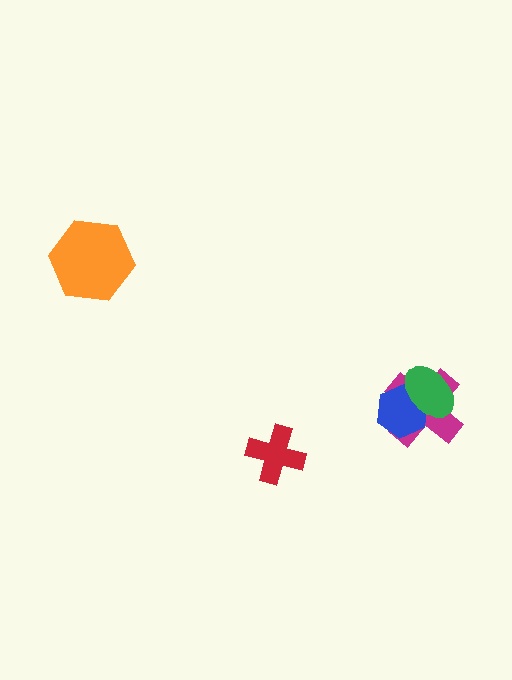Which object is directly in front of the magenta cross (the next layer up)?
The blue hexagon is directly in front of the magenta cross.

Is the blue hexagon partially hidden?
Yes, it is partially covered by another shape.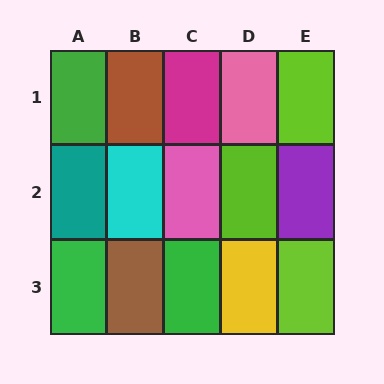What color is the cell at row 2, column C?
Pink.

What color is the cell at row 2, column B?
Cyan.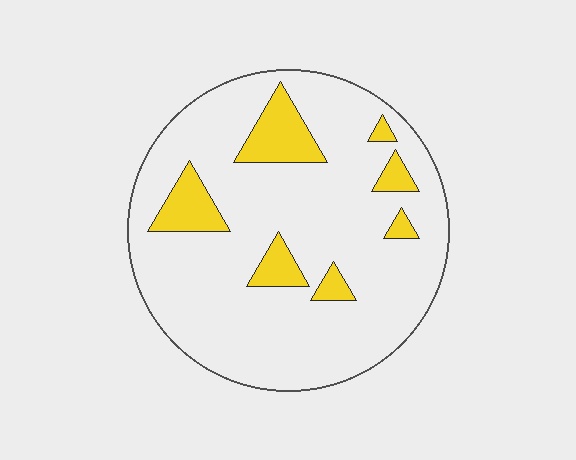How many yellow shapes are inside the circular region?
7.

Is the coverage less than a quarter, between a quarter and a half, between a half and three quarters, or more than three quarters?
Less than a quarter.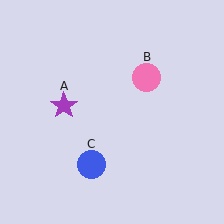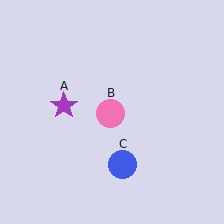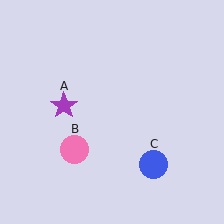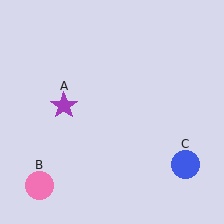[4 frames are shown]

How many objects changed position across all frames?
2 objects changed position: pink circle (object B), blue circle (object C).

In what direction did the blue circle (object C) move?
The blue circle (object C) moved right.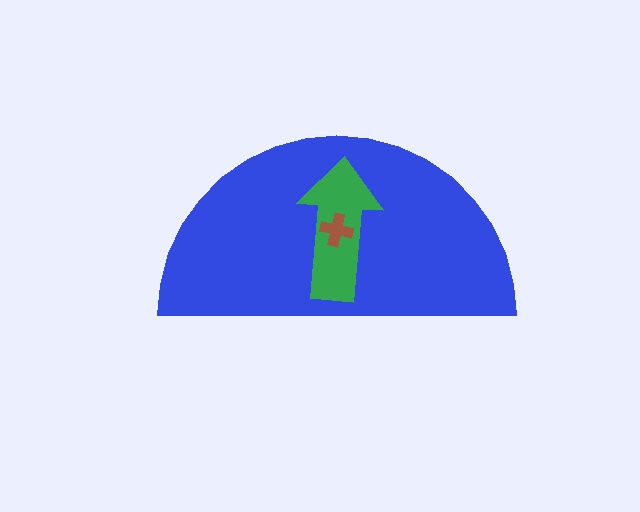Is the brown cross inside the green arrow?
Yes.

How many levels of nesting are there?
3.